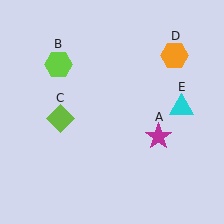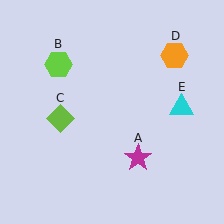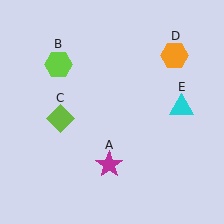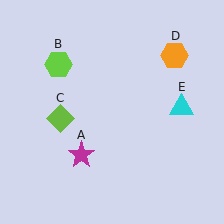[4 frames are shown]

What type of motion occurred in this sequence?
The magenta star (object A) rotated clockwise around the center of the scene.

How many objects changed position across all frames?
1 object changed position: magenta star (object A).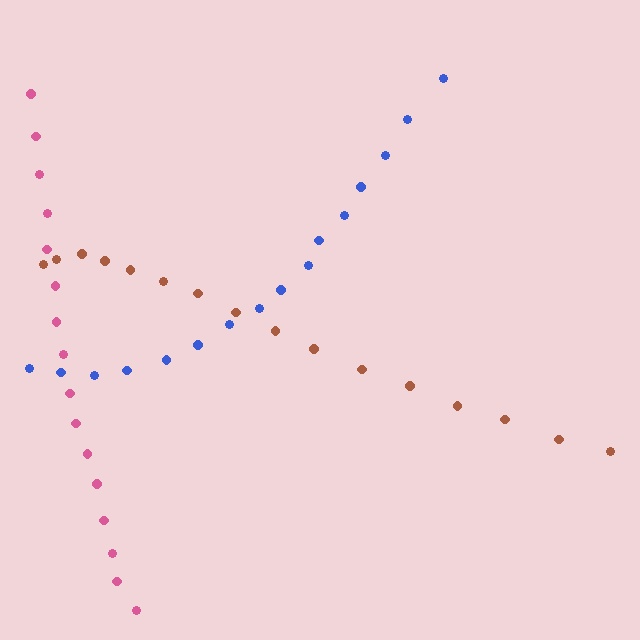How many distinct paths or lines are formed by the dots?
There are 3 distinct paths.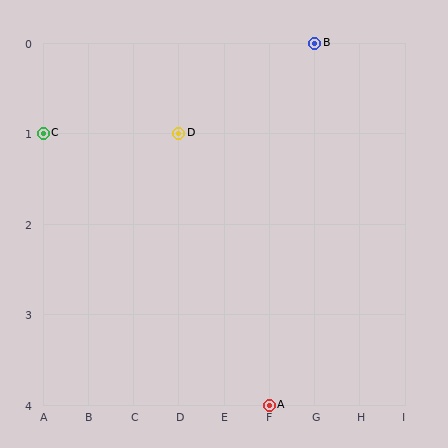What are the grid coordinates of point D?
Point D is at grid coordinates (D, 1).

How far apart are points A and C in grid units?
Points A and C are 5 columns and 3 rows apart (about 5.8 grid units diagonally).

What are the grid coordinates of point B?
Point B is at grid coordinates (G, 0).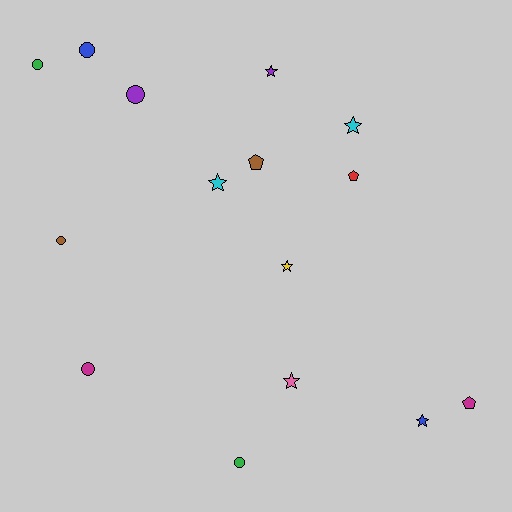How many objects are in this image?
There are 15 objects.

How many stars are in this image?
There are 6 stars.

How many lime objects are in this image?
There are no lime objects.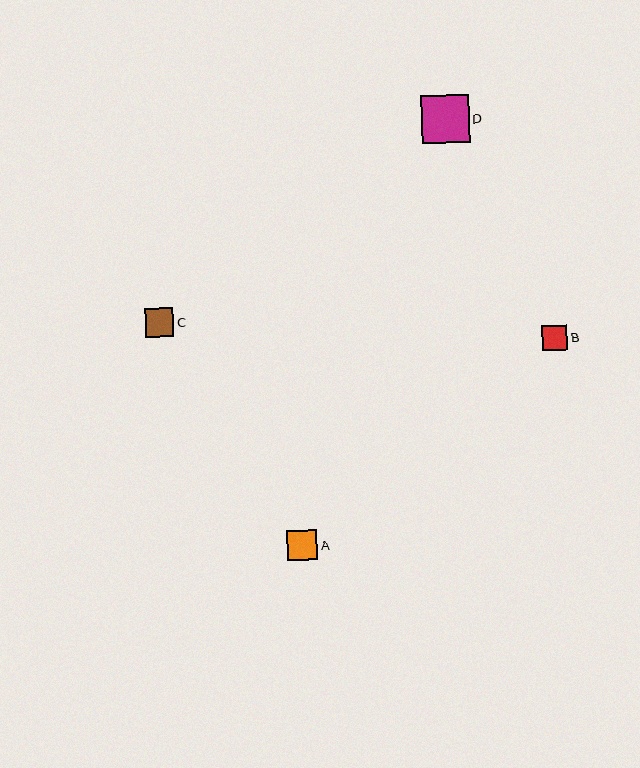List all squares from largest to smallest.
From largest to smallest: D, A, C, B.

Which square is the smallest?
Square B is the smallest with a size of approximately 25 pixels.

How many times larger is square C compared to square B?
Square C is approximately 1.2 times the size of square B.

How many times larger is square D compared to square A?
Square D is approximately 1.6 times the size of square A.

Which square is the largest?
Square D is the largest with a size of approximately 48 pixels.